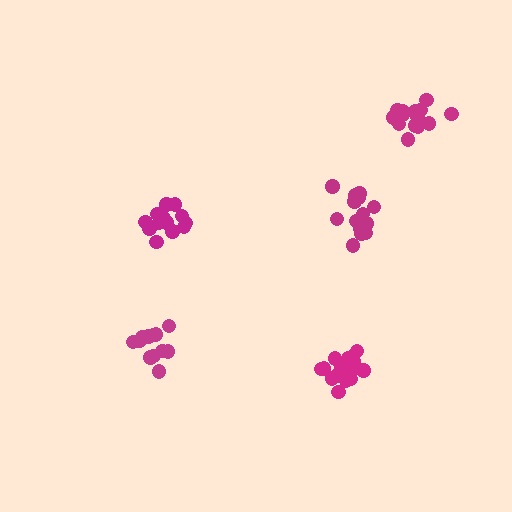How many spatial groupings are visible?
There are 5 spatial groupings.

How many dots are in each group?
Group 1: 14 dots, Group 2: 15 dots, Group 3: 18 dots, Group 4: 15 dots, Group 5: 12 dots (74 total).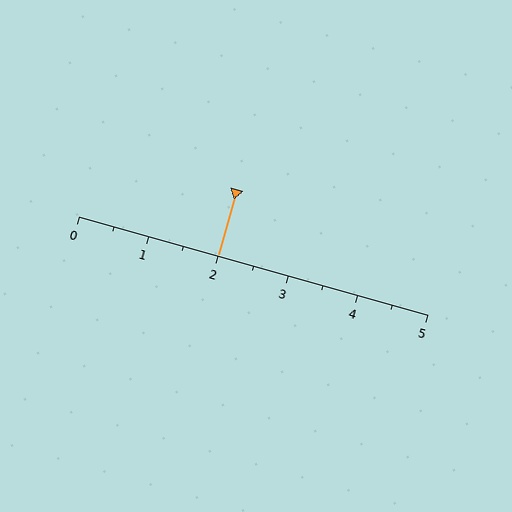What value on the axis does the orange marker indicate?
The marker indicates approximately 2.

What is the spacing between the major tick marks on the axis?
The major ticks are spaced 1 apart.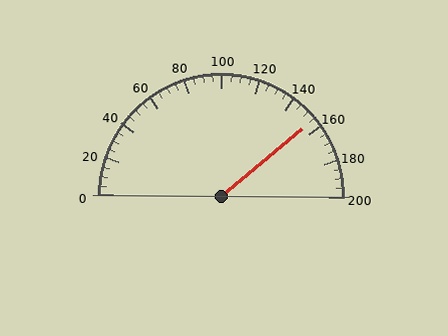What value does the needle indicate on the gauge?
The needle indicates approximately 155.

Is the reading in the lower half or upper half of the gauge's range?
The reading is in the upper half of the range (0 to 200).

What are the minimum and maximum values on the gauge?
The gauge ranges from 0 to 200.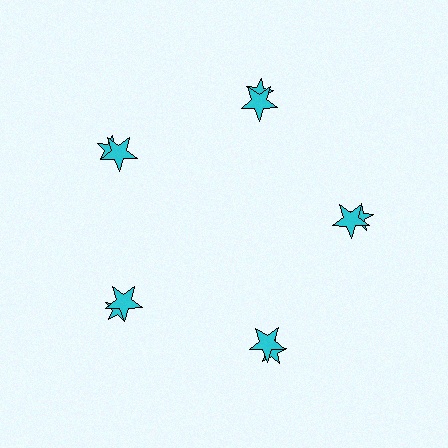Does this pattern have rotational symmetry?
Yes, this pattern has 5-fold rotational symmetry. It looks the same after rotating 72 degrees around the center.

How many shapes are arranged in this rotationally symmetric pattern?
There are 10 shapes, arranged in 5 groups of 2.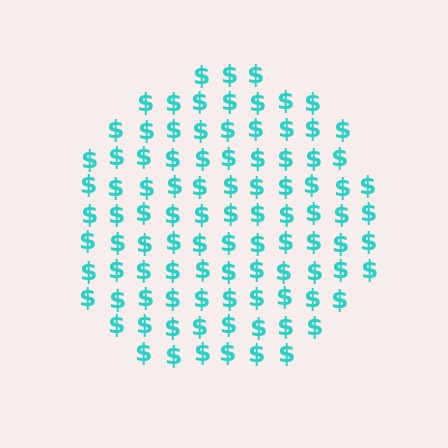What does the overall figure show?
The overall figure shows a circle.